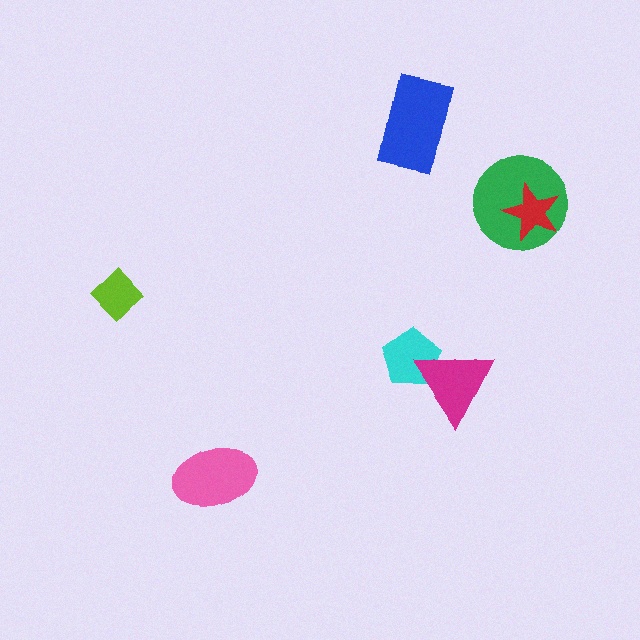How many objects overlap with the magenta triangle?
1 object overlaps with the magenta triangle.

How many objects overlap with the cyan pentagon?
1 object overlaps with the cyan pentagon.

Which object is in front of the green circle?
The red star is in front of the green circle.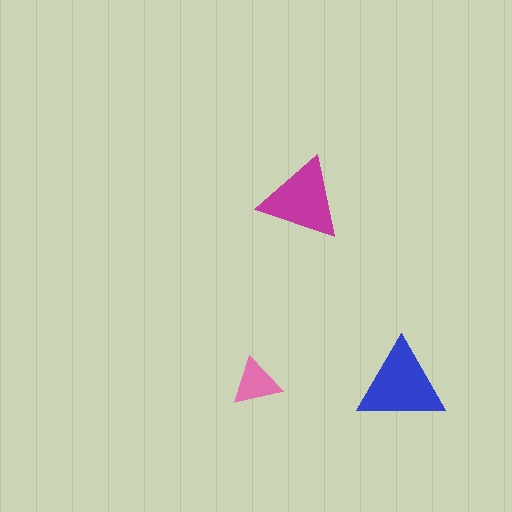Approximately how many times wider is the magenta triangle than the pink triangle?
About 1.5 times wider.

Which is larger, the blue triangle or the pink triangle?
The blue one.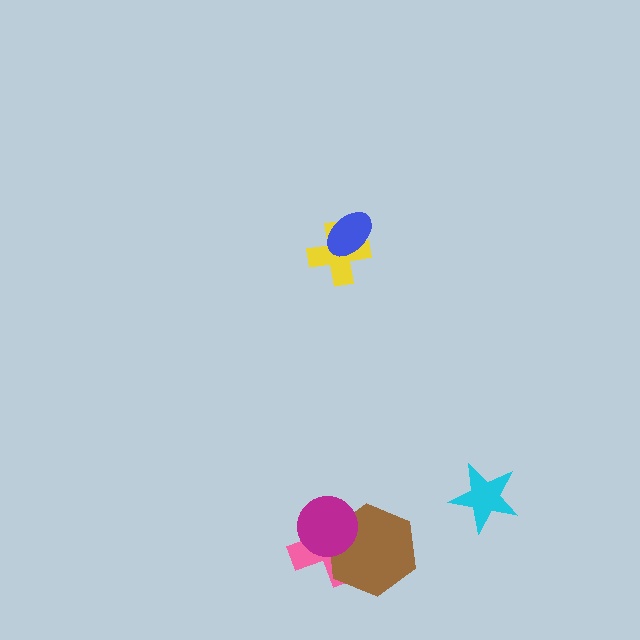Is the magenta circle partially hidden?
No, no other shape covers it.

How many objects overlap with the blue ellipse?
1 object overlaps with the blue ellipse.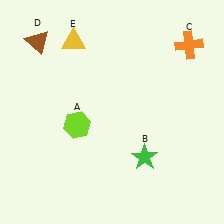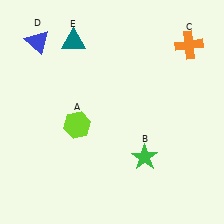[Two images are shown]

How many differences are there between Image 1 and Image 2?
There are 2 differences between the two images.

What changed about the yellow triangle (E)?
In Image 1, E is yellow. In Image 2, it changed to teal.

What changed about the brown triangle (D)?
In Image 1, D is brown. In Image 2, it changed to blue.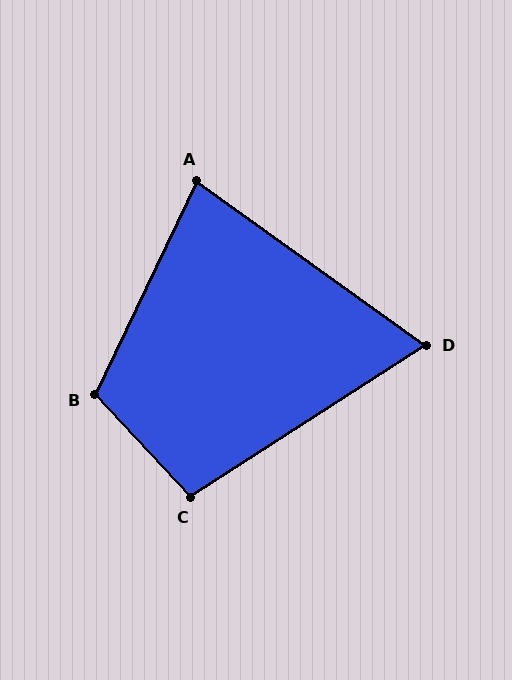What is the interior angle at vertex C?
Approximately 100 degrees (obtuse).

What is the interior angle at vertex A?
Approximately 80 degrees (acute).